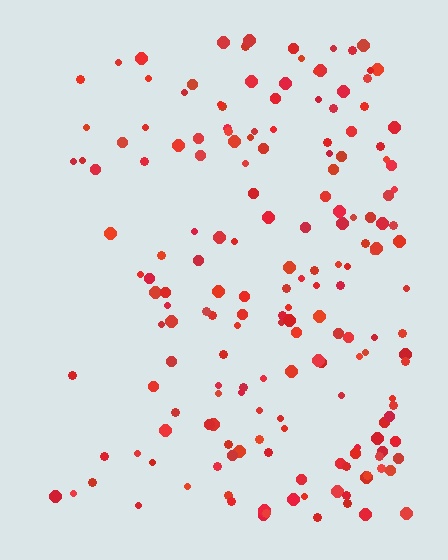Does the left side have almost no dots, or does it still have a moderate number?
Still a moderate number, just noticeably fewer than the right.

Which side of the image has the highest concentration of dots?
The right.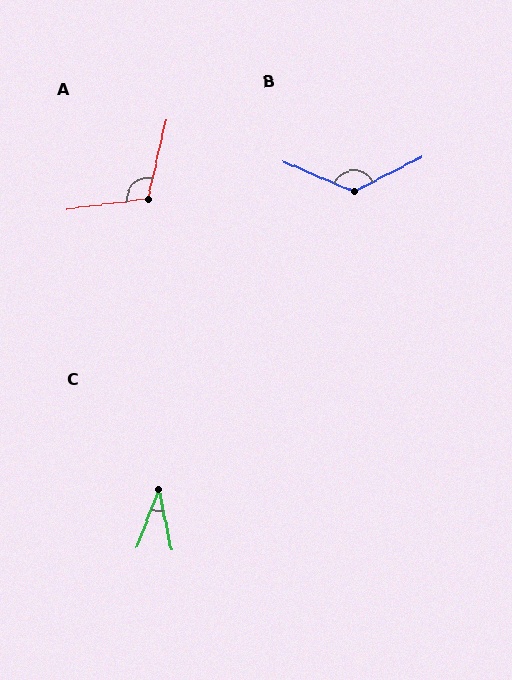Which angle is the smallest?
C, at approximately 32 degrees.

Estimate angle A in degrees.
Approximately 111 degrees.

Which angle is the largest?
B, at approximately 130 degrees.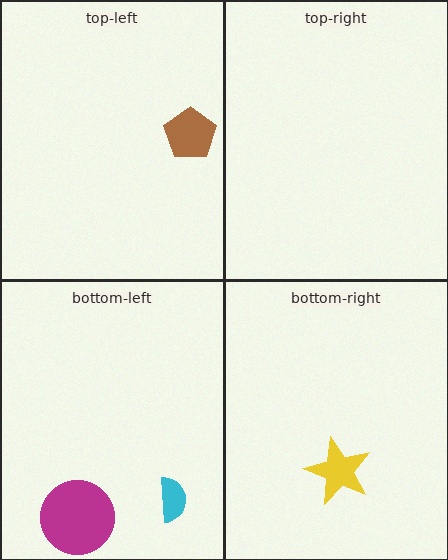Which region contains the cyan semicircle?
The bottom-left region.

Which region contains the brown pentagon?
The top-left region.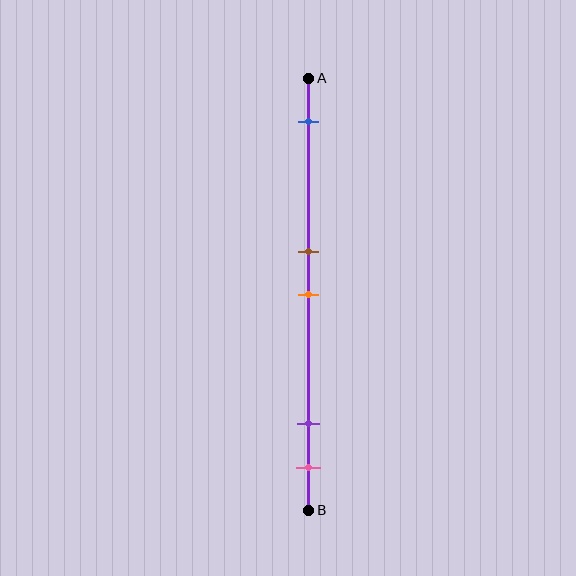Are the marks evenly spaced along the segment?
No, the marks are not evenly spaced.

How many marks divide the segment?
There are 5 marks dividing the segment.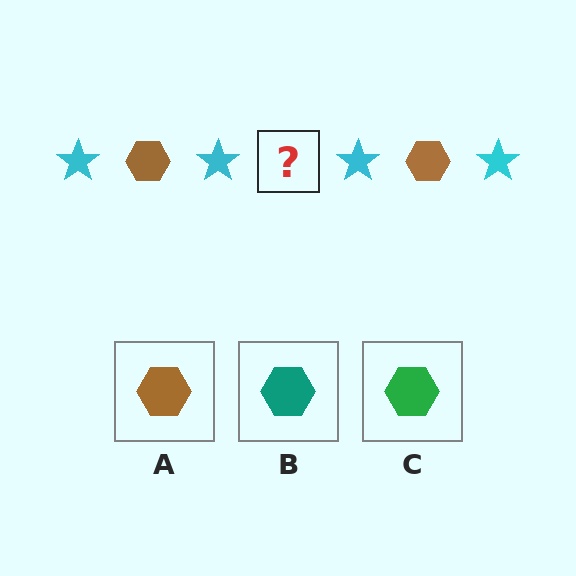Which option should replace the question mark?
Option A.